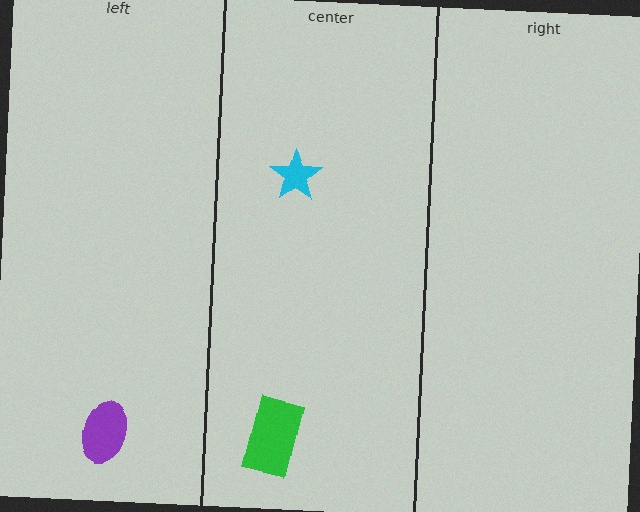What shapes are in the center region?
The green rectangle, the cyan star.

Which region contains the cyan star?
The center region.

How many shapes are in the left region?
1.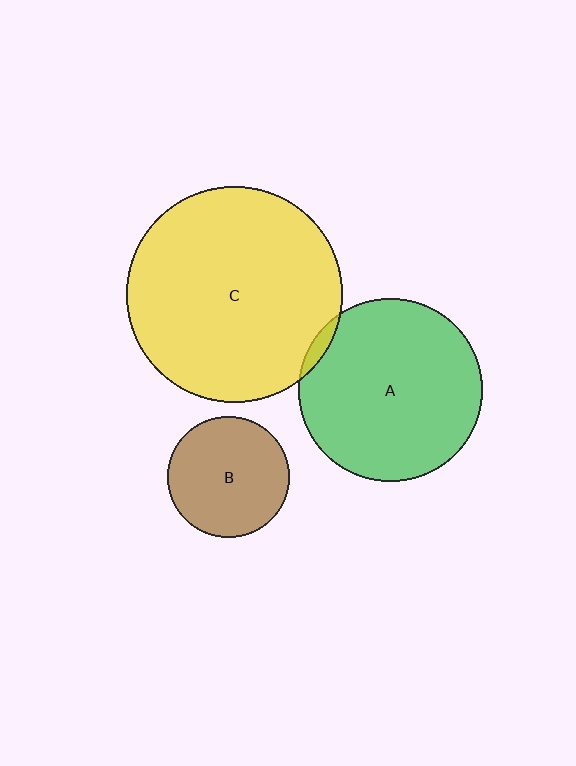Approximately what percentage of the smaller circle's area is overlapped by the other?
Approximately 5%.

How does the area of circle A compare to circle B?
Approximately 2.3 times.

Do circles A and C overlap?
Yes.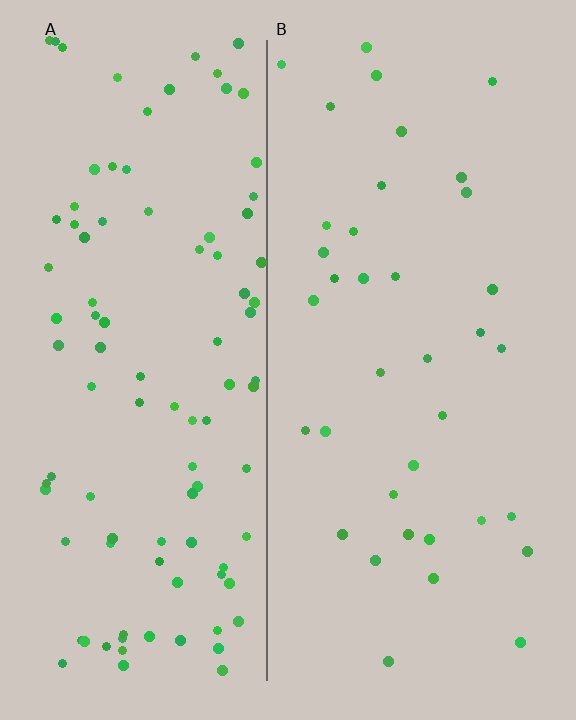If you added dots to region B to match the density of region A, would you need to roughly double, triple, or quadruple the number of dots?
Approximately triple.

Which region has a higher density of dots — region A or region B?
A (the left).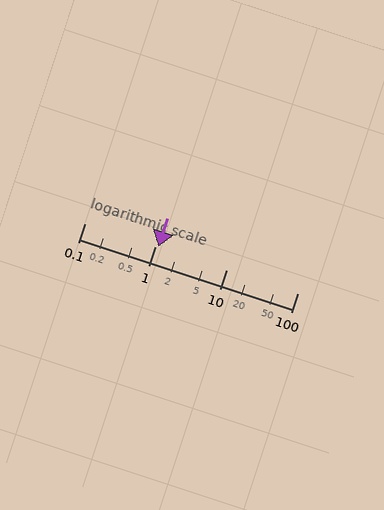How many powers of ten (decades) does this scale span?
The scale spans 3 decades, from 0.1 to 100.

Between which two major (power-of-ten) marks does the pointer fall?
The pointer is between 1 and 10.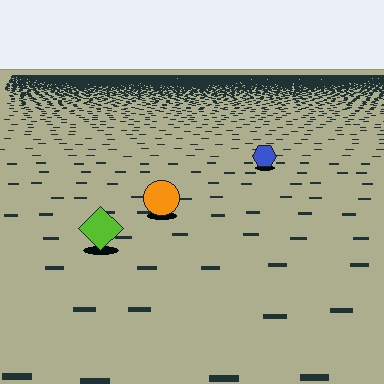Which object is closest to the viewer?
The lime diamond is closest. The texture marks near it are larger and more spread out.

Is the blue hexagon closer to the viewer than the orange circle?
No. The orange circle is closer — you can tell from the texture gradient: the ground texture is coarser near it.